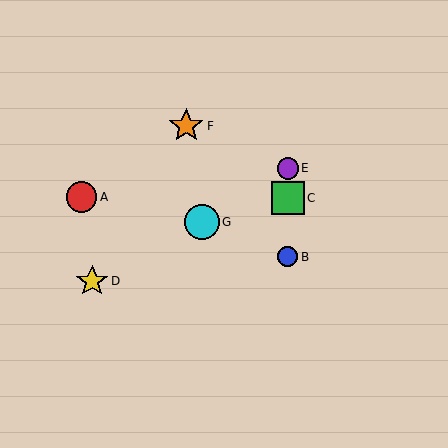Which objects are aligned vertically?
Objects B, C, E are aligned vertically.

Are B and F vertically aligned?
No, B is at x≈288 and F is at x≈186.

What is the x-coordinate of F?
Object F is at x≈186.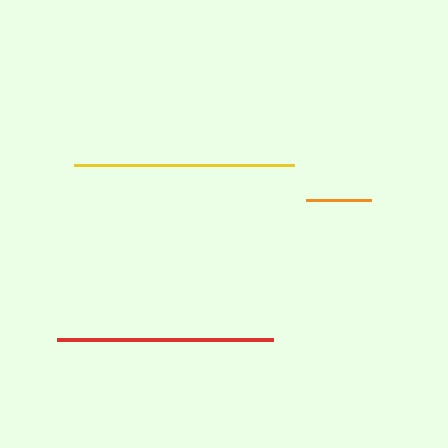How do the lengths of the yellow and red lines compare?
The yellow and red lines are approximately the same length.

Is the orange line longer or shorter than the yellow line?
The yellow line is longer than the orange line.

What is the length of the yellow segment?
The yellow segment is approximately 220 pixels long.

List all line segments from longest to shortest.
From longest to shortest: yellow, red, orange.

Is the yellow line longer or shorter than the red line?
The yellow line is longer than the red line.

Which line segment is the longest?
The yellow line is the longest at approximately 220 pixels.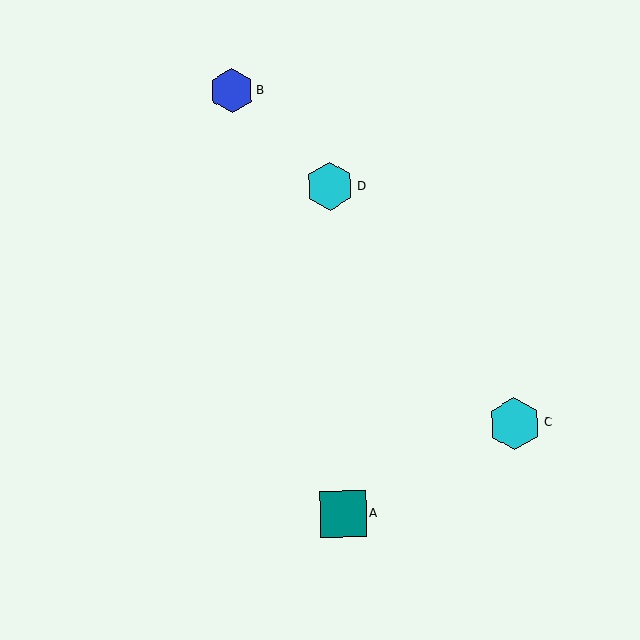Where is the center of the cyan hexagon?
The center of the cyan hexagon is at (514, 423).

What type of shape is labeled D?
Shape D is a cyan hexagon.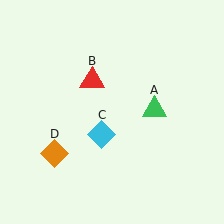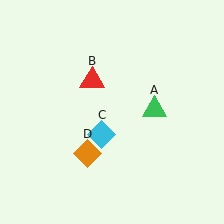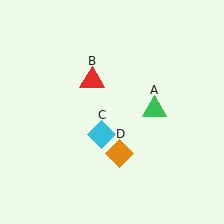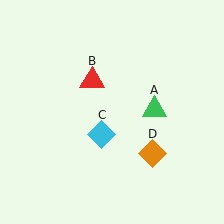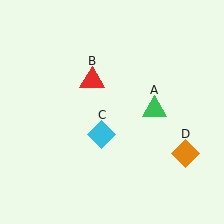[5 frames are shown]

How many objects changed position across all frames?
1 object changed position: orange diamond (object D).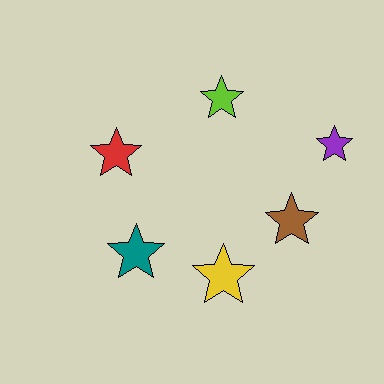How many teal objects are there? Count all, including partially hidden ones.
There is 1 teal object.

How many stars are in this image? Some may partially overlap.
There are 6 stars.